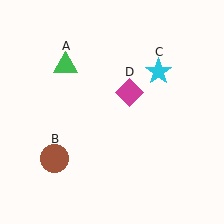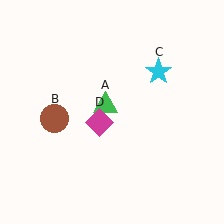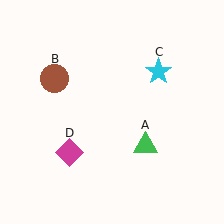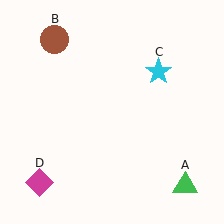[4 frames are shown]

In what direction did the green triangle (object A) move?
The green triangle (object A) moved down and to the right.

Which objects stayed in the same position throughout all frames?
Cyan star (object C) remained stationary.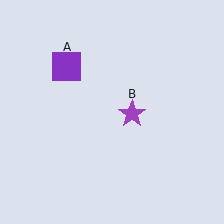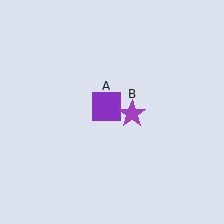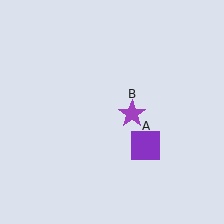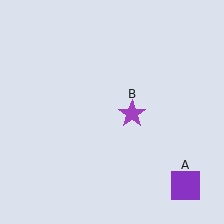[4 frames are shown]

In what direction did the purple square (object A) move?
The purple square (object A) moved down and to the right.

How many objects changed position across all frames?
1 object changed position: purple square (object A).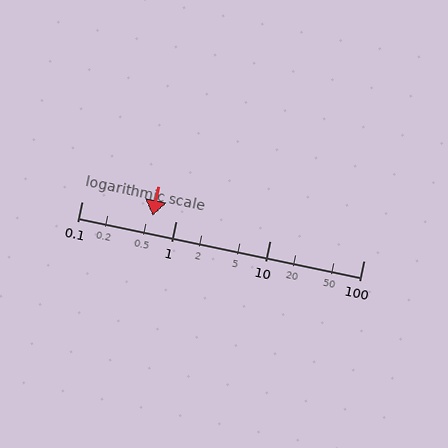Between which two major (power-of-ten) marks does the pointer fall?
The pointer is between 0.1 and 1.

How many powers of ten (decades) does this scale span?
The scale spans 3 decades, from 0.1 to 100.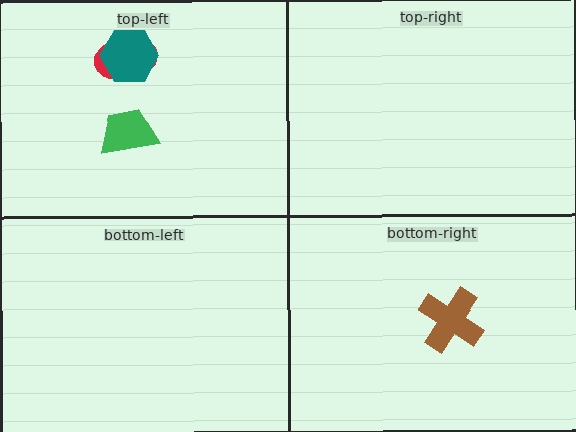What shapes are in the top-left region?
The red ellipse, the teal hexagon, the green trapezoid.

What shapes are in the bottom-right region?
The brown cross.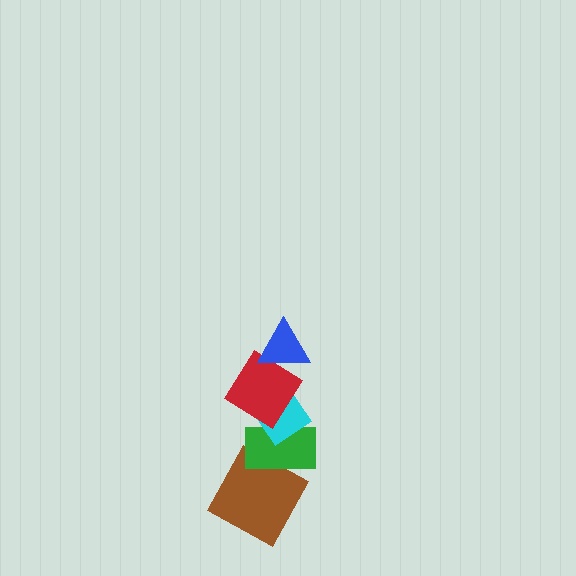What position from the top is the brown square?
The brown square is 5th from the top.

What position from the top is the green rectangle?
The green rectangle is 4th from the top.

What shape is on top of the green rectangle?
The cyan diamond is on top of the green rectangle.